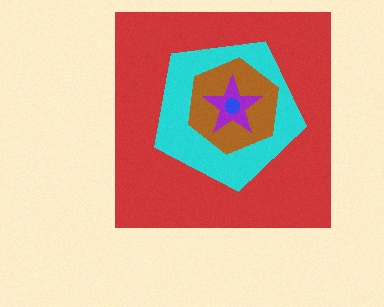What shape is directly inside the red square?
The cyan pentagon.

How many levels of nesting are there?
5.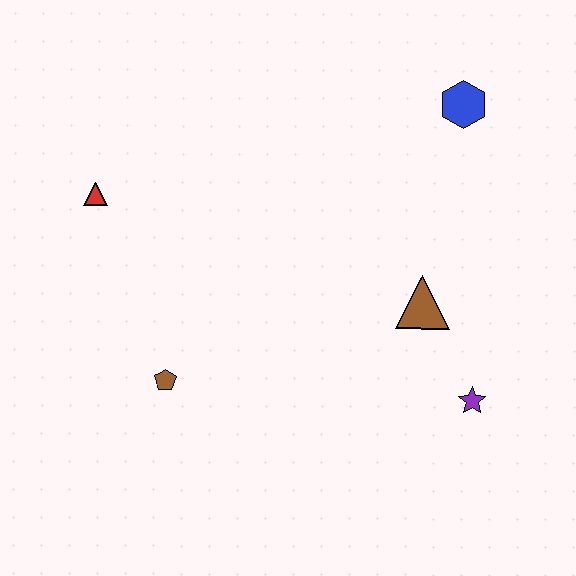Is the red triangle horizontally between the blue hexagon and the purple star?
No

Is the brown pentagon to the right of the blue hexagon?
No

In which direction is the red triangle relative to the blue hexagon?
The red triangle is to the left of the blue hexagon.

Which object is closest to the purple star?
The brown triangle is closest to the purple star.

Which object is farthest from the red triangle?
The purple star is farthest from the red triangle.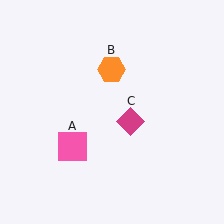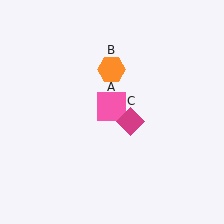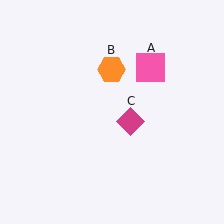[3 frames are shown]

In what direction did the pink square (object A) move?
The pink square (object A) moved up and to the right.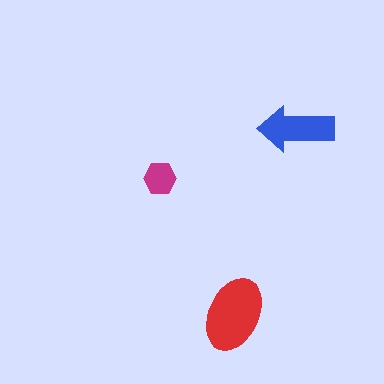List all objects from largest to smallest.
The red ellipse, the blue arrow, the magenta hexagon.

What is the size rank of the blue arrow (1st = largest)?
2nd.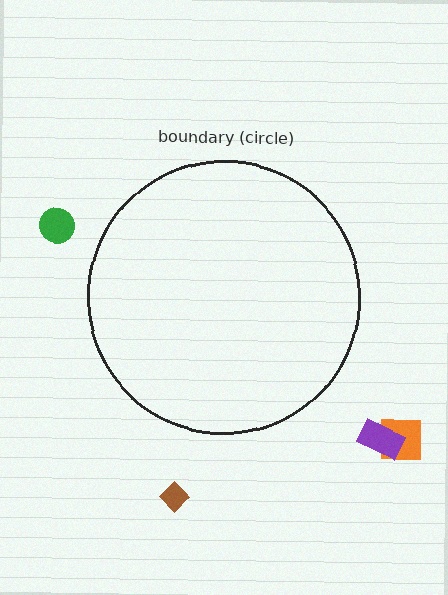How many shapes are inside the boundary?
0 inside, 4 outside.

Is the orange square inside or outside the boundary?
Outside.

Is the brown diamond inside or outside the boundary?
Outside.